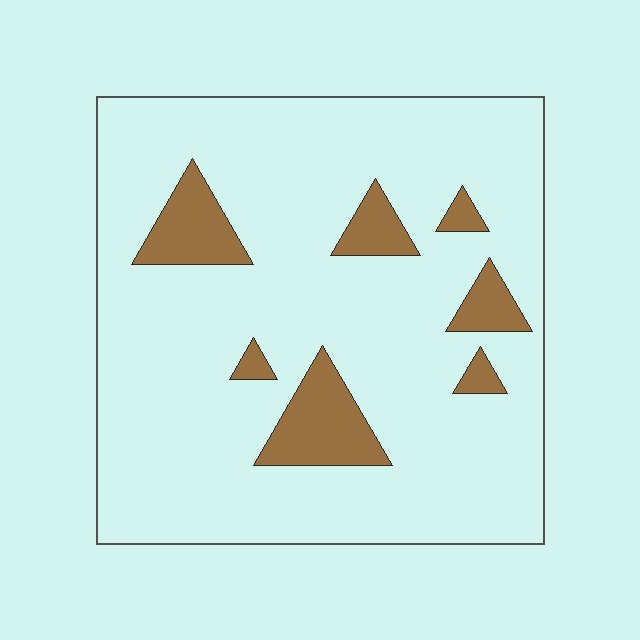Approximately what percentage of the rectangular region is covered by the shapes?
Approximately 15%.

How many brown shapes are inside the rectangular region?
7.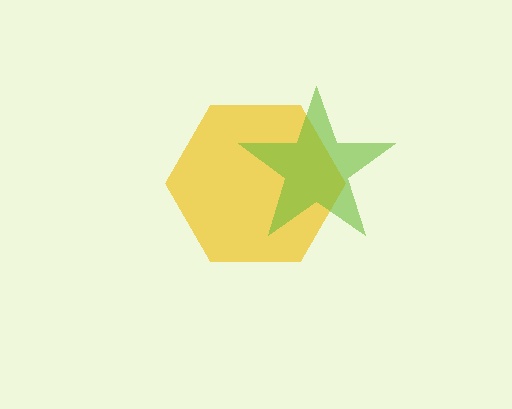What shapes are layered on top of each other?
The layered shapes are: a yellow hexagon, a lime star.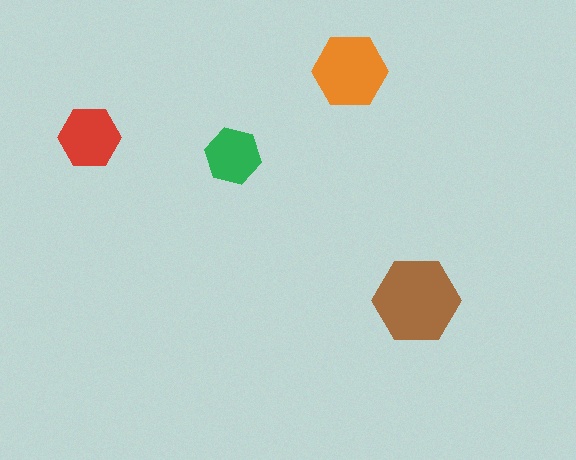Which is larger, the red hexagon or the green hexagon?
The red one.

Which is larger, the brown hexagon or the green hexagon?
The brown one.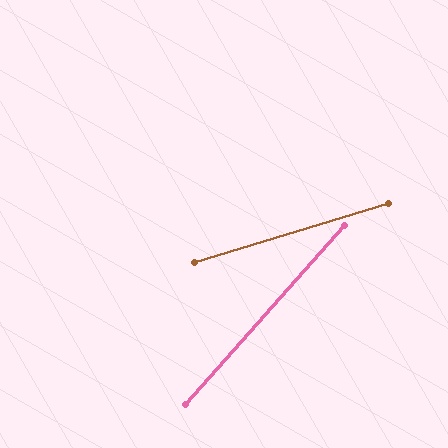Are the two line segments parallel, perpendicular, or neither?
Neither parallel nor perpendicular — they differ by about 32°.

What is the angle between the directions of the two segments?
Approximately 32 degrees.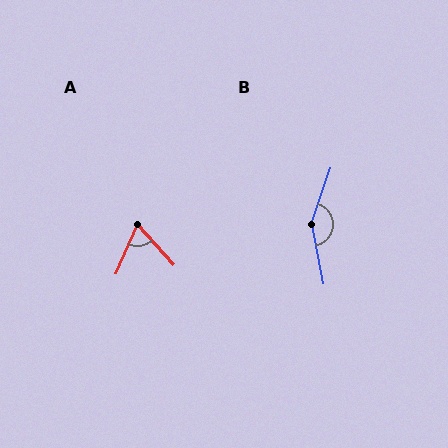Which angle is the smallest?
A, at approximately 65 degrees.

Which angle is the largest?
B, at approximately 150 degrees.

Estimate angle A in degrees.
Approximately 65 degrees.